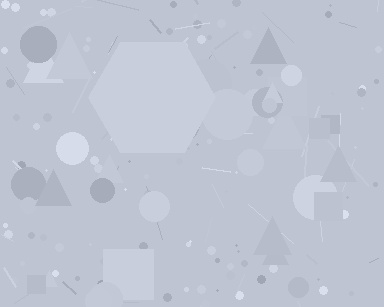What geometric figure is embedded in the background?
A hexagon is embedded in the background.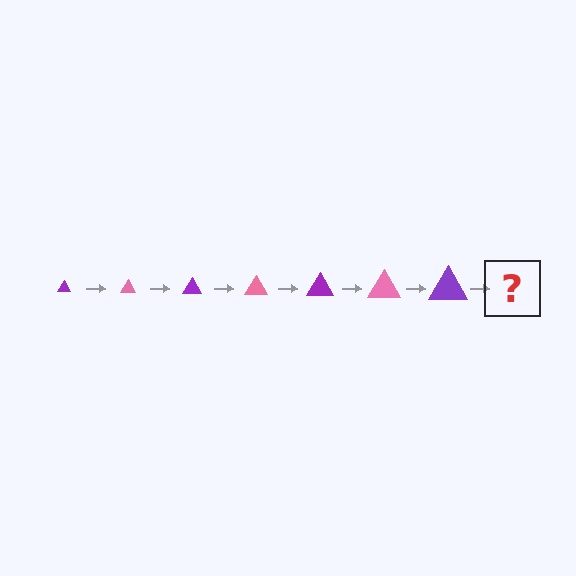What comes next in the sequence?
The next element should be a pink triangle, larger than the previous one.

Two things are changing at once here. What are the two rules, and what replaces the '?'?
The two rules are that the triangle grows larger each step and the color cycles through purple and pink. The '?' should be a pink triangle, larger than the previous one.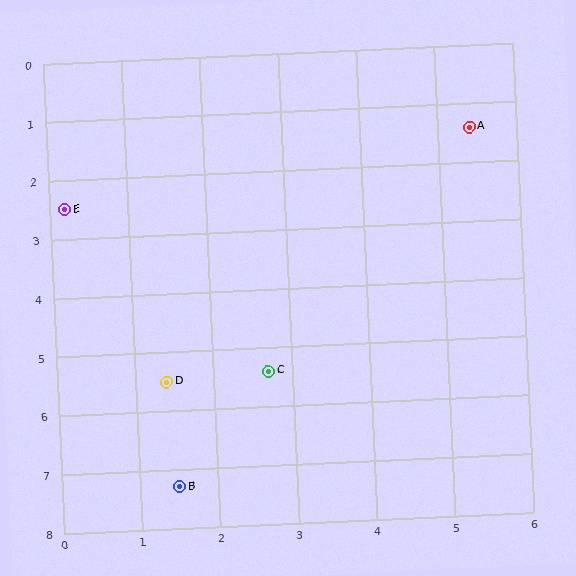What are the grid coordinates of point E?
Point E is at approximately (0.2, 2.5).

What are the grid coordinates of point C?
Point C is at approximately (2.7, 5.4).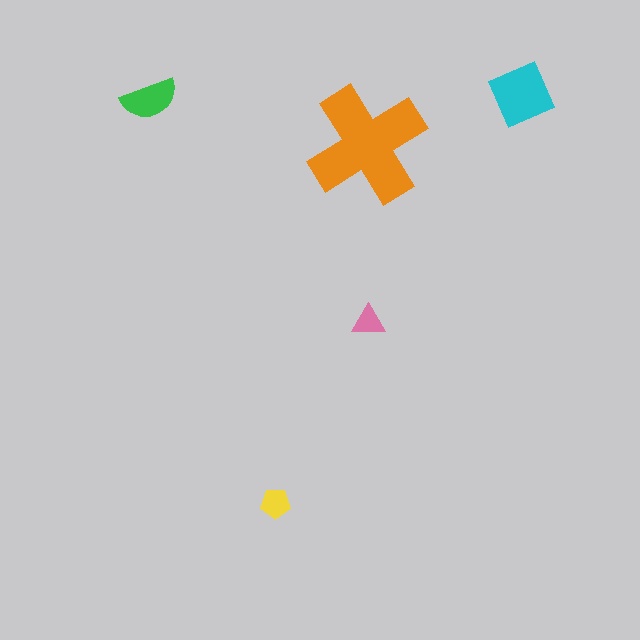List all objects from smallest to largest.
The pink triangle, the yellow pentagon, the green semicircle, the cyan diamond, the orange cross.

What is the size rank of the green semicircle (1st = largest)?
3rd.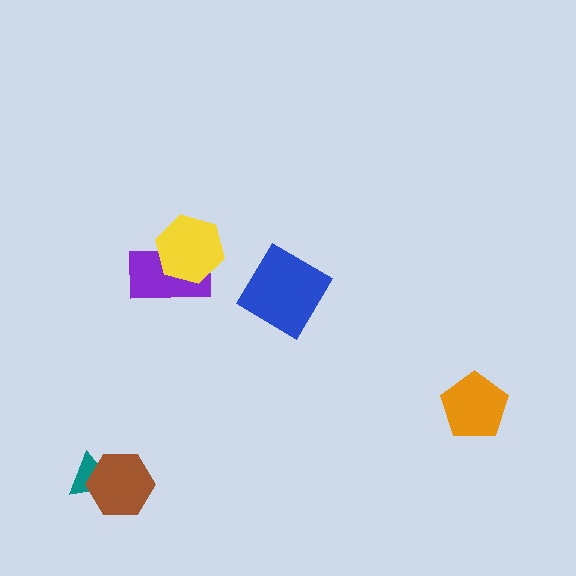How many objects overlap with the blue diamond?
0 objects overlap with the blue diamond.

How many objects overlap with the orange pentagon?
0 objects overlap with the orange pentagon.